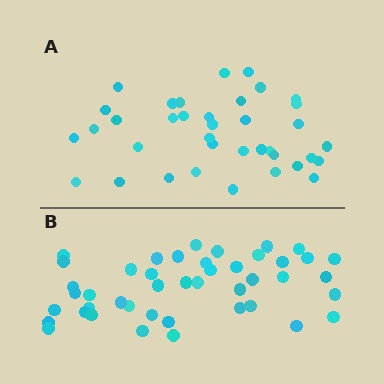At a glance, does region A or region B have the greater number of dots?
Region B (the bottom region) has more dots.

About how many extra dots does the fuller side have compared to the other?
Region B has roughly 8 or so more dots than region A.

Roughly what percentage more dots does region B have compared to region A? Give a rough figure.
About 20% more.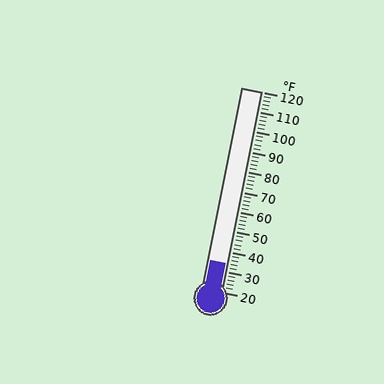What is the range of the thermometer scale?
The thermometer scale ranges from 20°F to 120°F.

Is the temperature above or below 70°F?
The temperature is below 70°F.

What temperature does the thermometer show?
The thermometer shows approximately 34°F.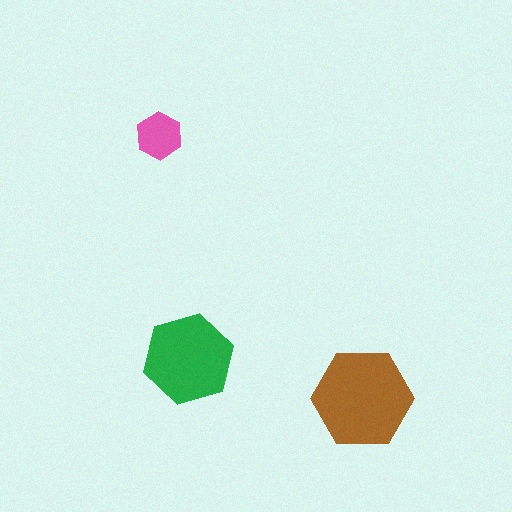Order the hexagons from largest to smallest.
the brown one, the green one, the pink one.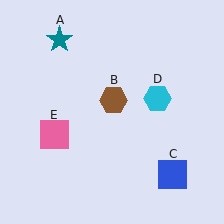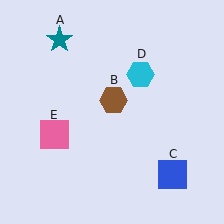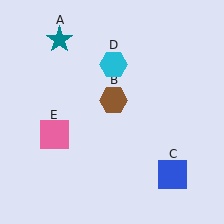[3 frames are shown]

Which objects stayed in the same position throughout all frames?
Teal star (object A) and brown hexagon (object B) and blue square (object C) and pink square (object E) remained stationary.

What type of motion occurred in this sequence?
The cyan hexagon (object D) rotated counterclockwise around the center of the scene.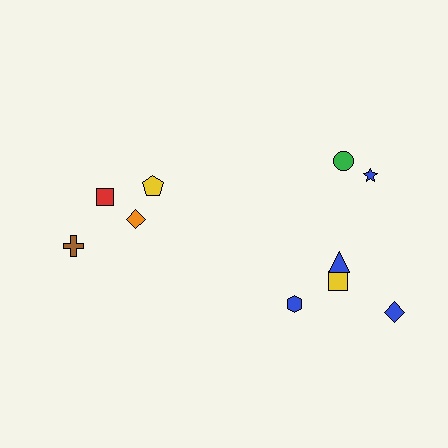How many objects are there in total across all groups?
There are 10 objects.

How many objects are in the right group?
There are 6 objects.